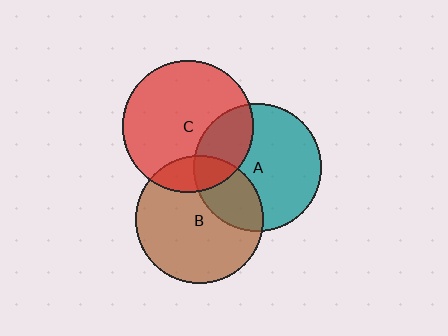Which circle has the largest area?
Circle C (red).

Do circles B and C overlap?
Yes.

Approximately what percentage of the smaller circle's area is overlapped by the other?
Approximately 15%.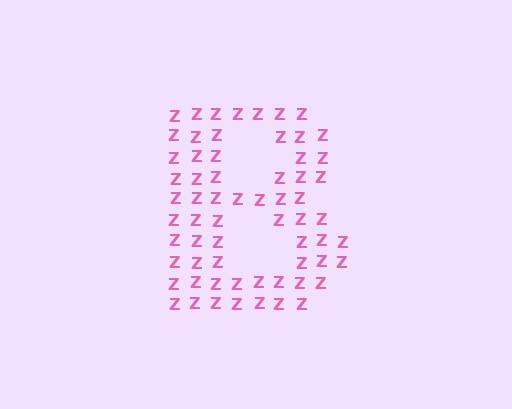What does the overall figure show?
The overall figure shows the letter B.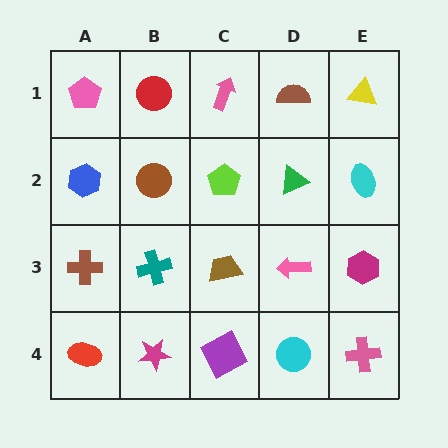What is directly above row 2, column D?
A brown semicircle.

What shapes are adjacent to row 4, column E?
A magenta hexagon (row 3, column E), a cyan circle (row 4, column D).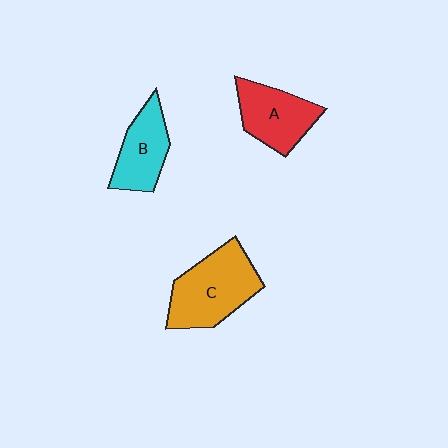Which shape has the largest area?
Shape C (orange).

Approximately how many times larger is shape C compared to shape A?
Approximately 1.3 times.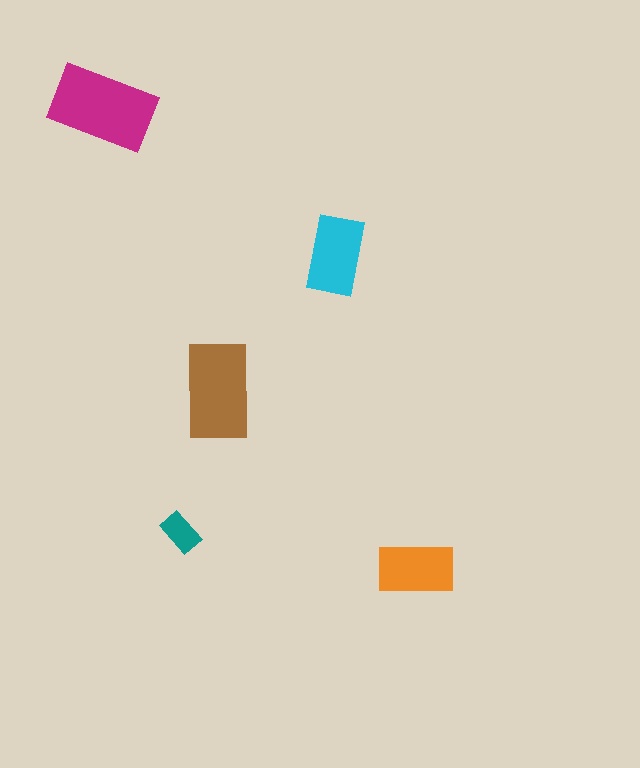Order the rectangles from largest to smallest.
the magenta one, the brown one, the cyan one, the orange one, the teal one.